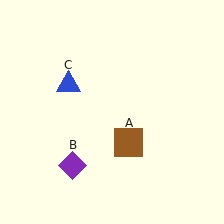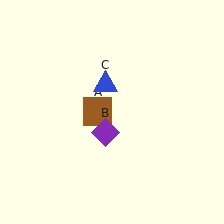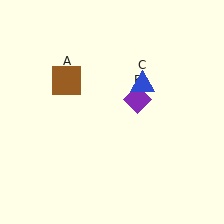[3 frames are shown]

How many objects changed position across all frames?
3 objects changed position: brown square (object A), purple diamond (object B), blue triangle (object C).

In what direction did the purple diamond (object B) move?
The purple diamond (object B) moved up and to the right.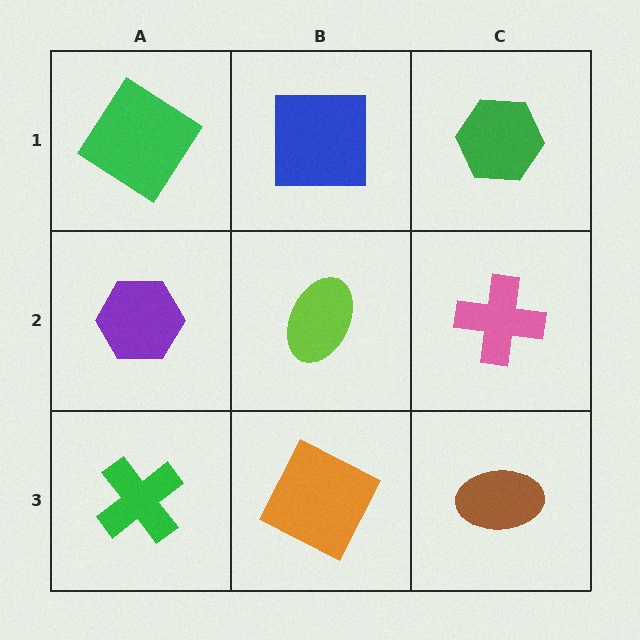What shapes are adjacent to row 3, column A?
A purple hexagon (row 2, column A), an orange square (row 3, column B).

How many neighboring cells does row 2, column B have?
4.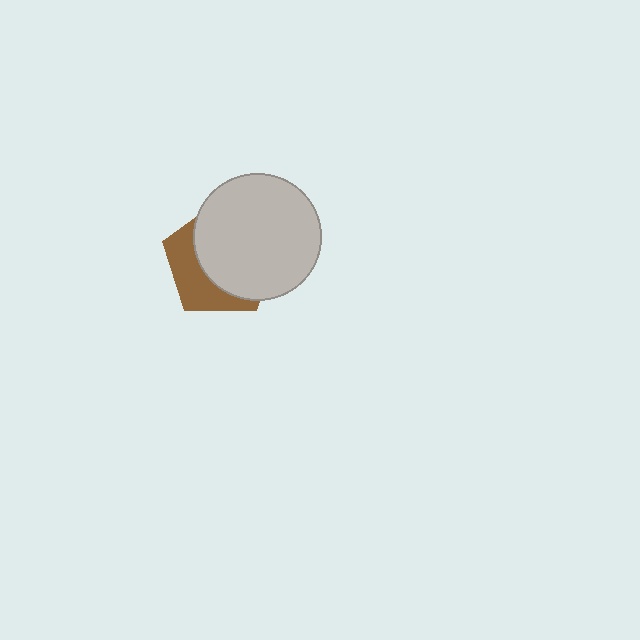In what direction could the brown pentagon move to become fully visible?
The brown pentagon could move left. That would shift it out from behind the light gray circle entirely.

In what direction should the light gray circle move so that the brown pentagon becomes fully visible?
The light gray circle should move right. That is the shortest direction to clear the overlap and leave the brown pentagon fully visible.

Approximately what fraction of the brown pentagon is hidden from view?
Roughly 63% of the brown pentagon is hidden behind the light gray circle.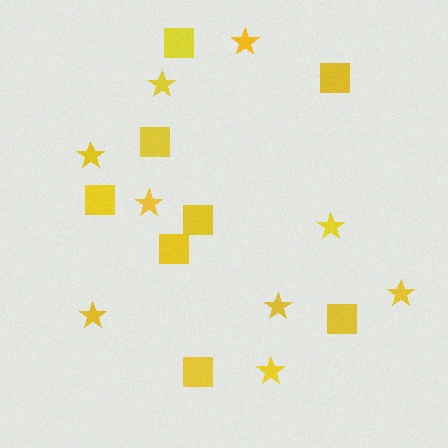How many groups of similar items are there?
There are 2 groups: one group of squares (8) and one group of stars (9).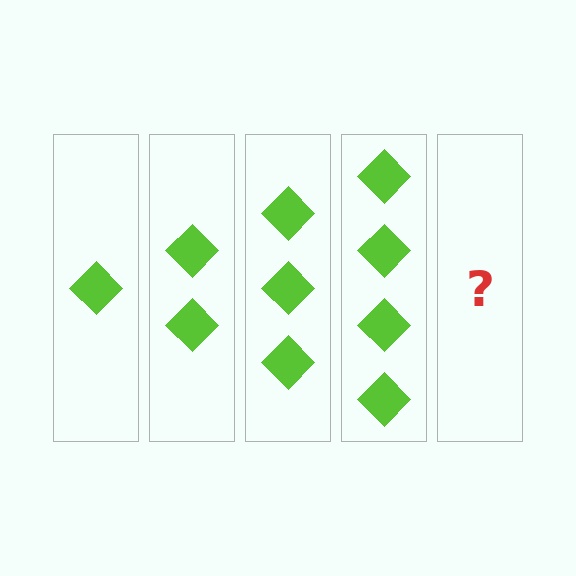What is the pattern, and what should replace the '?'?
The pattern is that each step adds one more diamond. The '?' should be 5 diamonds.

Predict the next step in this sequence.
The next step is 5 diamonds.